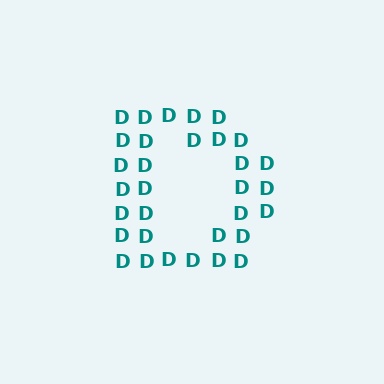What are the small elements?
The small elements are letter D's.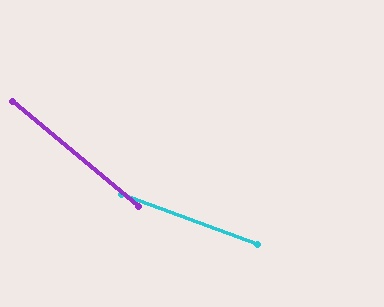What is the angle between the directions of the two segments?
Approximately 20 degrees.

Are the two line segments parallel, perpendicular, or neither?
Neither parallel nor perpendicular — they differ by about 20°.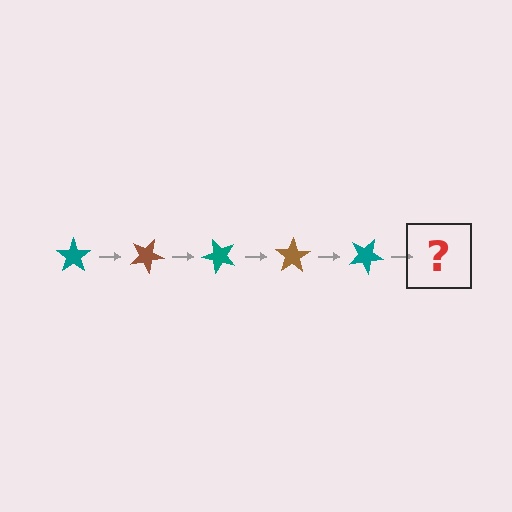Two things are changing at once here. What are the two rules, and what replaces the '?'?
The two rules are that it rotates 25 degrees each step and the color cycles through teal and brown. The '?' should be a brown star, rotated 125 degrees from the start.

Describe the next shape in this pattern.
It should be a brown star, rotated 125 degrees from the start.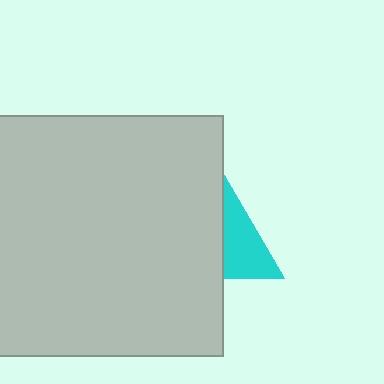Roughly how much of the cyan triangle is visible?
A small part of it is visible (roughly 42%).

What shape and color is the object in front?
The object in front is a light gray rectangle.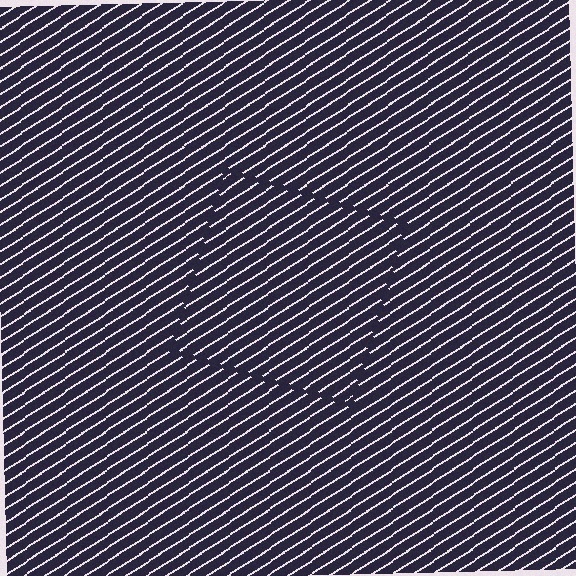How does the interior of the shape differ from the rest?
The interior of the shape contains the same grating, shifted by half a period — the contour is defined by the phase discontinuity where line-ends from the inner and outer gratings abut.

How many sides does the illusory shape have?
4 sides — the line-ends trace a square.